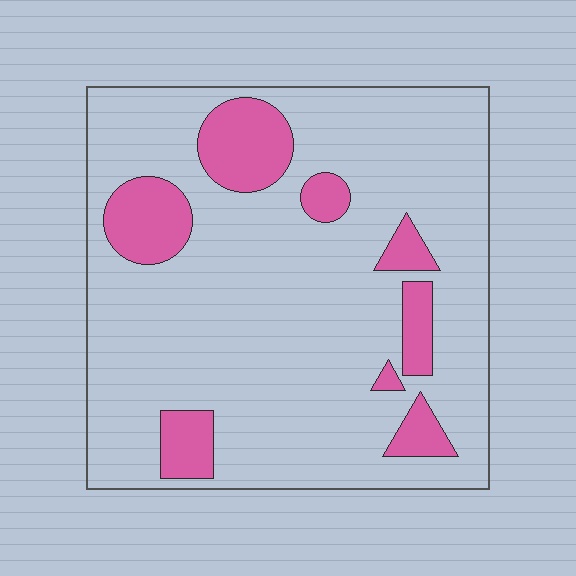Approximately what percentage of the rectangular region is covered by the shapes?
Approximately 15%.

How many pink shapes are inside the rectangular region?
8.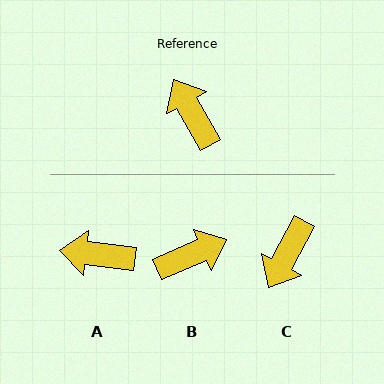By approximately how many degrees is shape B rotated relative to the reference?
Approximately 96 degrees clockwise.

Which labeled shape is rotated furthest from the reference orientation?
C, about 122 degrees away.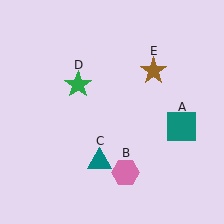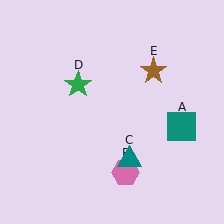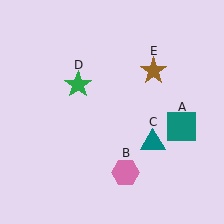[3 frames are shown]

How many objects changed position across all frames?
1 object changed position: teal triangle (object C).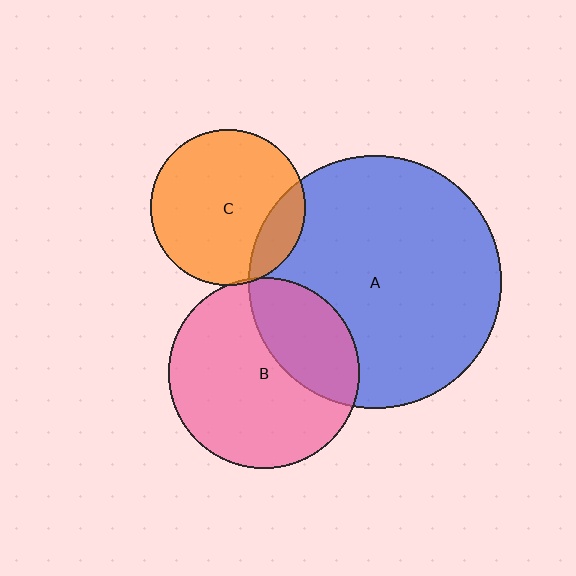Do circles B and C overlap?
Yes.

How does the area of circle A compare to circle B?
Approximately 1.8 times.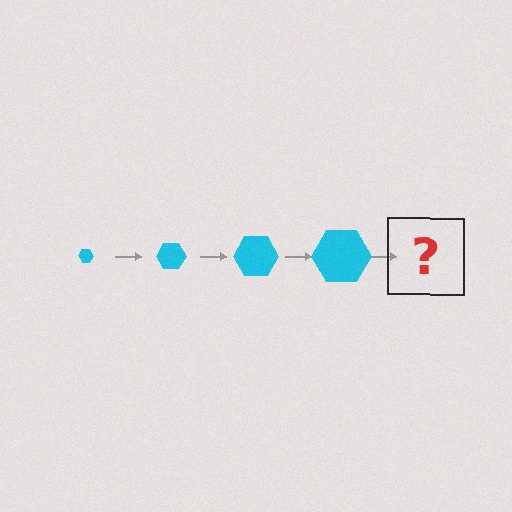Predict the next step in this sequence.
The next step is a cyan hexagon, larger than the previous one.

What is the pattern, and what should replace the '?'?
The pattern is that the hexagon gets progressively larger each step. The '?' should be a cyan hexagon, larger than the previous one.